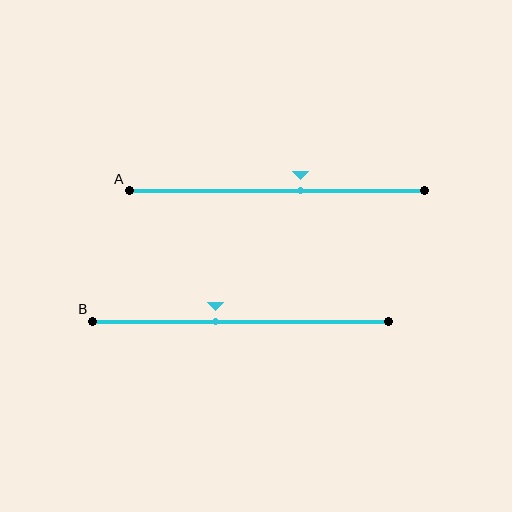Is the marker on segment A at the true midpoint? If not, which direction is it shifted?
No, the marker on segment A is shifted to the right by about 8% of the segment length.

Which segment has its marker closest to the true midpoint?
Segment A has its marker closest to the true midpoint.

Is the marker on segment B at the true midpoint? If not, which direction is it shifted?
No, the marker on segment B is shifted to the left by about 8% of the segment length.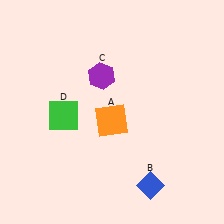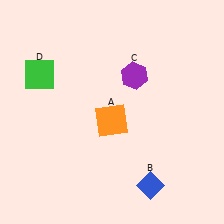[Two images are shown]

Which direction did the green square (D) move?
The green square (D) moved up.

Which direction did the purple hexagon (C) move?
The purple hexagon (C) moved right.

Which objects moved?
The objects that moved are: the purple hexagon (C), the green square (D).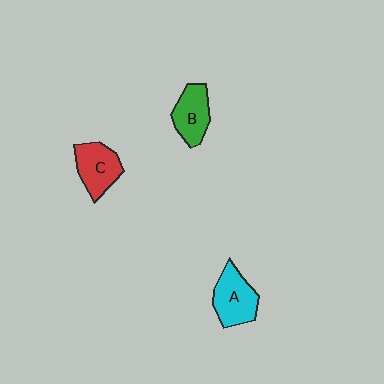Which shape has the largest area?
Shape A (cyan).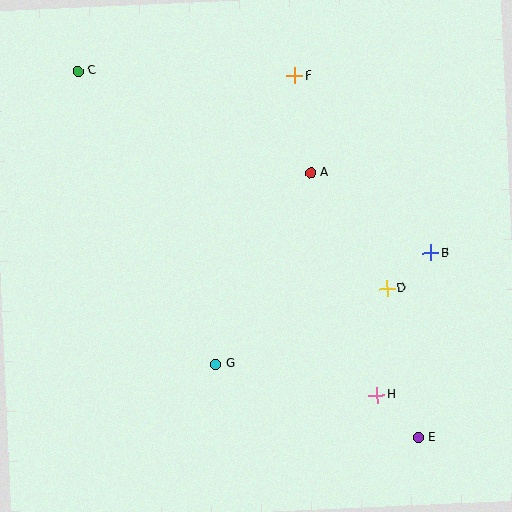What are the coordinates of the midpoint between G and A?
The midpoint between G and A is at (263, 268).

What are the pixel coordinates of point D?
Point D is at (387, 288).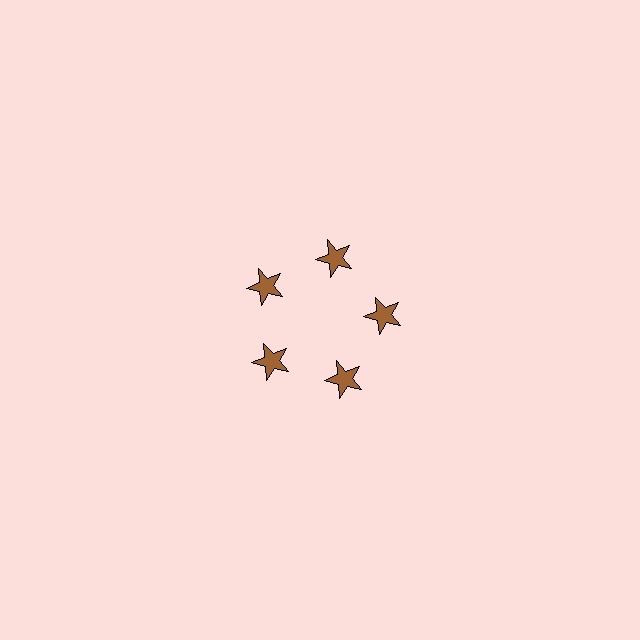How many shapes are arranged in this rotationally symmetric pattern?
There are 5 shapes, arranged in 5 groups of 1.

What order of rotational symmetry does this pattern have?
This pattern has 5-fold rotational symmetry.